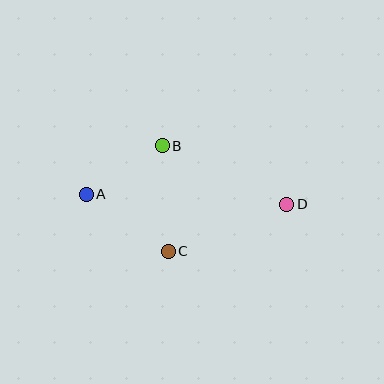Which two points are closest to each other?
Points A and B are closest to each other.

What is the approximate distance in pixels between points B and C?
The distance between B and C is approximately 106 pixels.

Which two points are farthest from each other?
Points A and D are farthest from each other.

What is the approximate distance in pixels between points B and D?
The distance between B and D is approximately 138 pixels.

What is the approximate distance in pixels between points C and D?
The distance between C and D is approximately 128 pixels.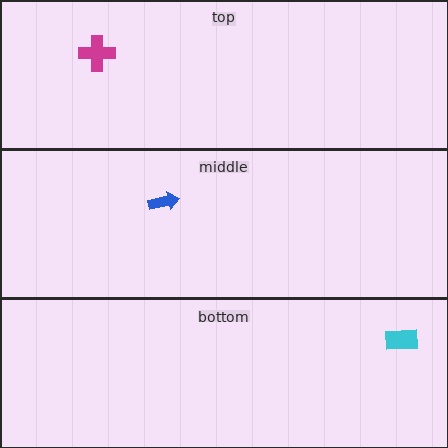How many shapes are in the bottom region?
1.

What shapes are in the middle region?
The blue arrow.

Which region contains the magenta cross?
The top region.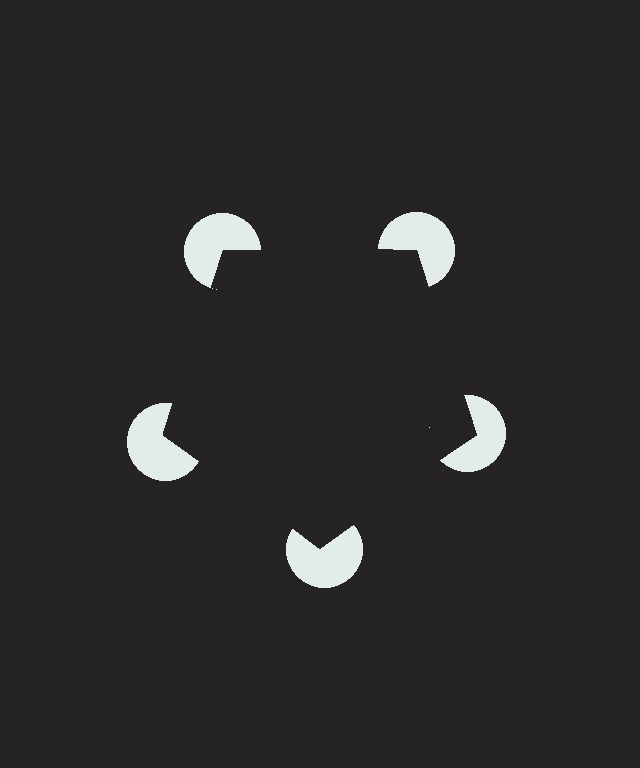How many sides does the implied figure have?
5 sides.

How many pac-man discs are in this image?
There are 5 — one at each vertex of the illusory pentagon.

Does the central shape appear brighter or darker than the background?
It typically appears slightly darker than the background, even though no actual brightness change is drawn.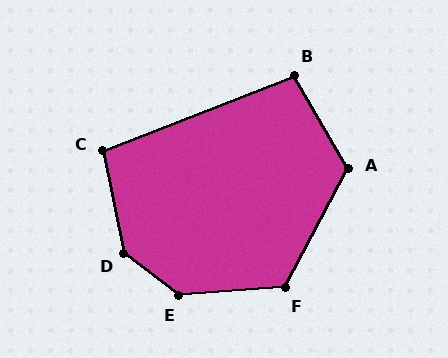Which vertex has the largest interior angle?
D, at approximately 139 degrees.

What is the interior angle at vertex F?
Approximately 122 degrees (obtuse).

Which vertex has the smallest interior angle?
B, at approximately 99 degrees.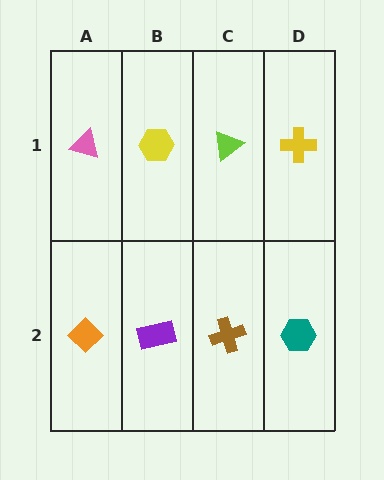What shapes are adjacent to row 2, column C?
A lime triangle (row 1, column C), a purple rectangle (row 2, column B), a teal hexagon (row 2, column D).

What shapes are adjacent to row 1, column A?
An orange diamond (row 2, column A), a yellow hexagon (row 1, column B).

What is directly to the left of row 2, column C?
A purple rectangle.